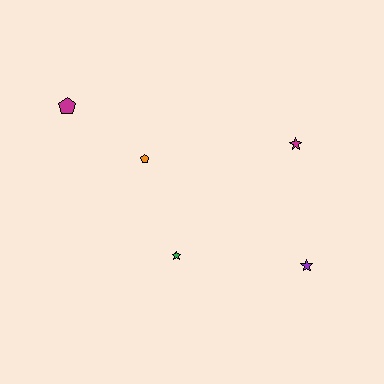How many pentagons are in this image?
There are 2 pentagons.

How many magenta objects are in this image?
There are 2 magenta objects.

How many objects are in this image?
There are 5 objects.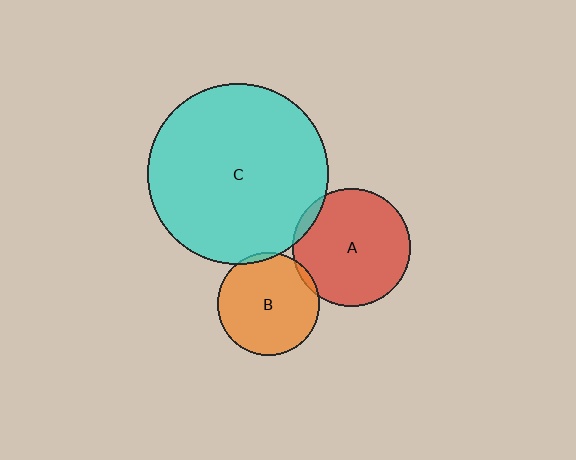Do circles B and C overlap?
Yes.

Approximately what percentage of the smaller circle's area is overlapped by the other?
Approximately 5%.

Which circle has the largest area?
Circle C (cyan).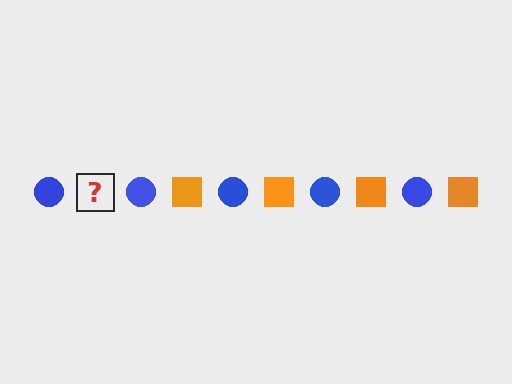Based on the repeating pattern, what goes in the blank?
The blank should be an orange square.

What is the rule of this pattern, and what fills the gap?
The rule is that the pattern alternates between blue circle and orange square. The gap should be filled with an orange square.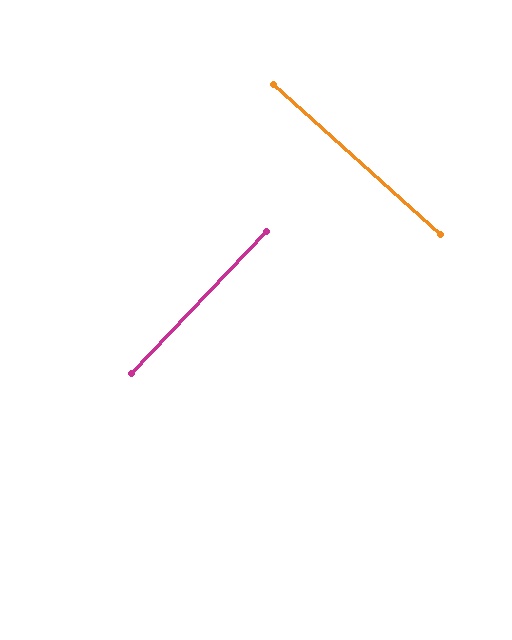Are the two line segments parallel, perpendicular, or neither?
Perpendicular — they meet at approximately 88°.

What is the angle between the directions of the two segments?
Approximately 88 degrees.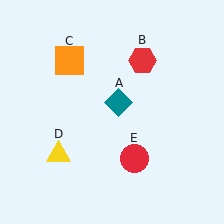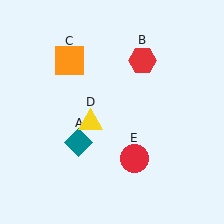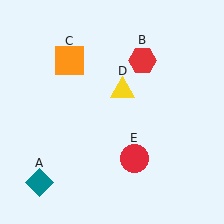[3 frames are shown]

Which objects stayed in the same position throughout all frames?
Red hexagon (object B) and orange square (object C) and red circle (object E) remained stationary.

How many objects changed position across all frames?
2 objects changed position: teal diamond (object A), yellow triangle (object D).